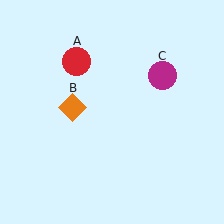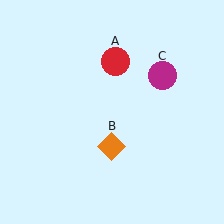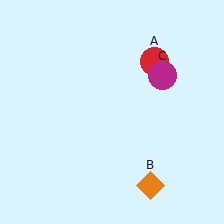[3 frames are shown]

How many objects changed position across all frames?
2 objects changed position: red circle (object A), orange diamond (object B).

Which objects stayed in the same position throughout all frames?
Magenta circle (object C) remained stationary.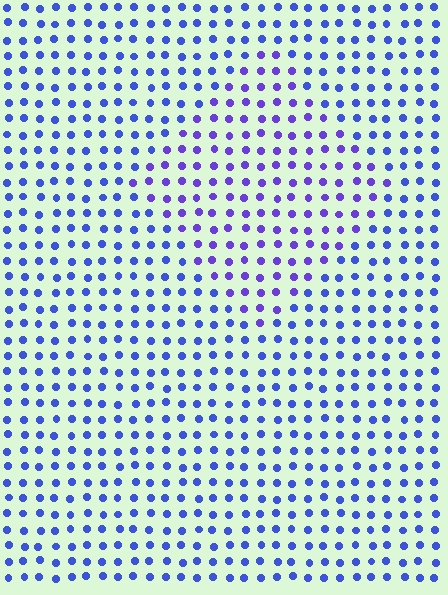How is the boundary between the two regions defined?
The boundary is defined purely by a slight shift in hue (about 27 degrees). Spacing, size, and orientation are identical on both sides.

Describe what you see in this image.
The image is filled with small blue elements in a uniform arrangement. A diamond-shaped region is visible where the elements are tinted to a slightly different hue, forming a subtle color boundary.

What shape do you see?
I see a diamond.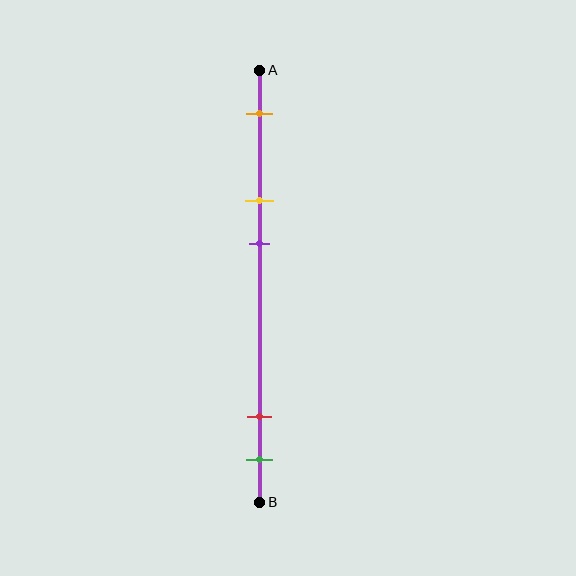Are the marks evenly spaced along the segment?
No, the marks are not evenly spaced.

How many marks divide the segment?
There are 5 marks dividing the segment.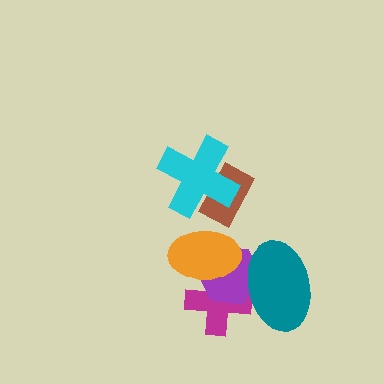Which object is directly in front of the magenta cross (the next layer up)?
The purple hexagon is directly in front of the magenta cross.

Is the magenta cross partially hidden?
Yes, it is partially covered by another shape.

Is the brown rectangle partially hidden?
Yes, it is partially covered by another shape.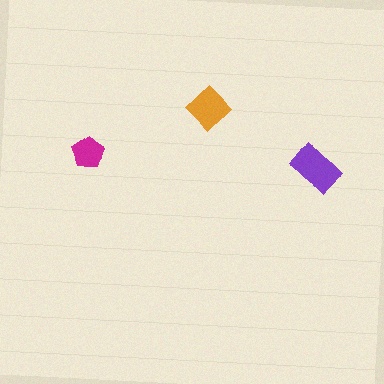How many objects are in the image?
There are 3 objects in the image.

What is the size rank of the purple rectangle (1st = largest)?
1st.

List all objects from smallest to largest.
The magenta pentagon, the orange diamond, the purple rectangle.